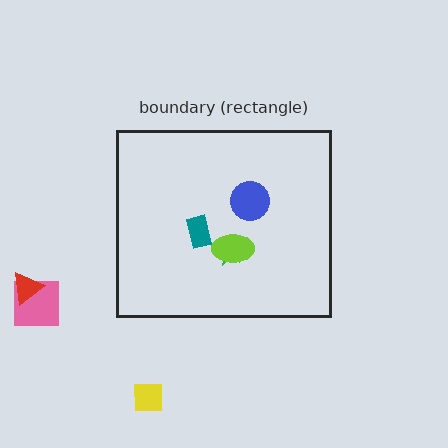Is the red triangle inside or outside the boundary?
Outside.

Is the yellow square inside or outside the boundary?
Outside.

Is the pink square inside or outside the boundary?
Outside.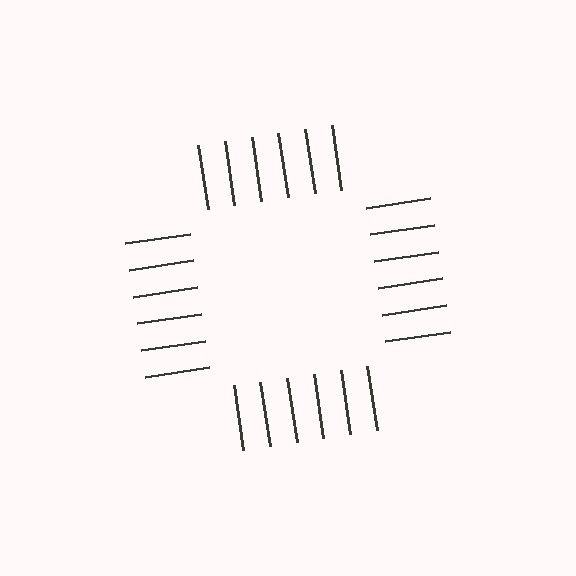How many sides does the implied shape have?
4 sides — the line-ends trace a square.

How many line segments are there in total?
24 — 6 along each of the 4 edges.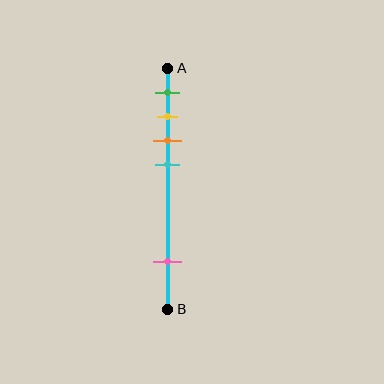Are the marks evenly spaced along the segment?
No, the marks are not evenly spaced.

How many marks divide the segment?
There are 5 marks dividing the segment.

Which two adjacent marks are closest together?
The yellow and orange marks are the closest adjacent pair.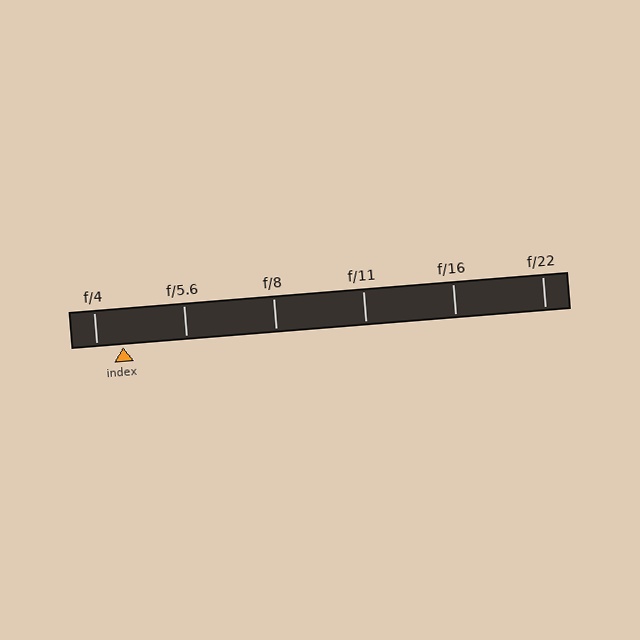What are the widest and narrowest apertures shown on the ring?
The widest aperture shown is f/4 and the narrowest is f/22.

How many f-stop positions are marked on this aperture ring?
There are 6 f-stop positions marked.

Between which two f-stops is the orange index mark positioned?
The index mark is between f/4 and f/5.6.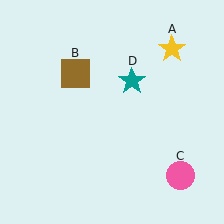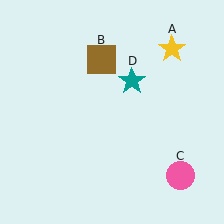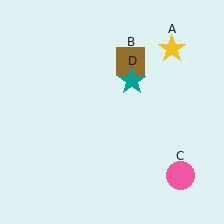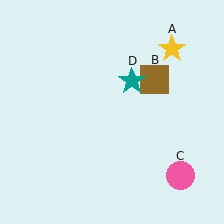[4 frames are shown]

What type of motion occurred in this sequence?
The brown square (object B) rotated clockwise around the center of the scene.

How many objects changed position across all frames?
1 object changed position: brown square (object B).